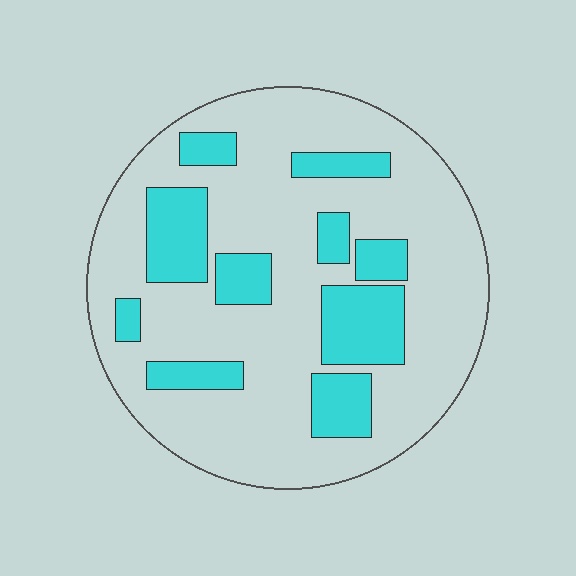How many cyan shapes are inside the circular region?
10.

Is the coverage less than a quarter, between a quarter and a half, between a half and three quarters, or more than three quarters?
Between a quarter and a half.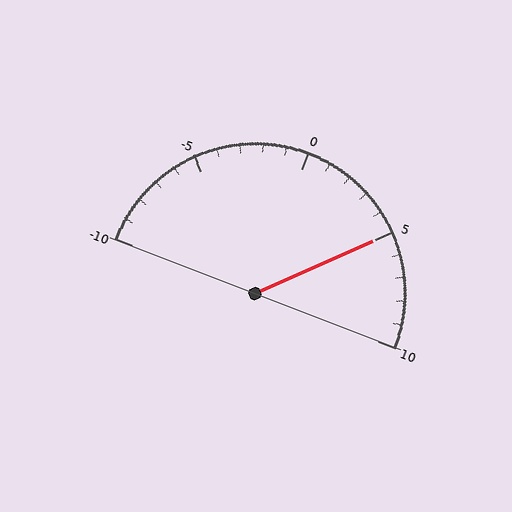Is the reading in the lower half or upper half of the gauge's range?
The reading is in the upper half of the range (-10 to 10).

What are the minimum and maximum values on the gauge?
The gauge ranges from -10 to 10.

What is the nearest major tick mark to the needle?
The nearest major tick mark is 5.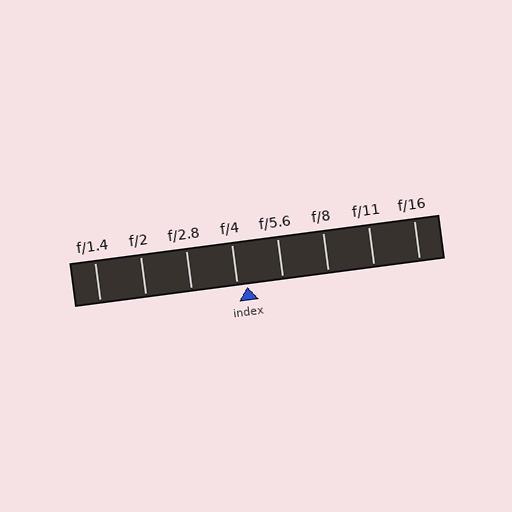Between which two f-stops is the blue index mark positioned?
The index mark is between f/4 and f/5.6.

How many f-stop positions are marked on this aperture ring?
There are 8 f-stop positions marked.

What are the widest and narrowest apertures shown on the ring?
The widest aperture shown is f/1.4 and the narrowest is f/16.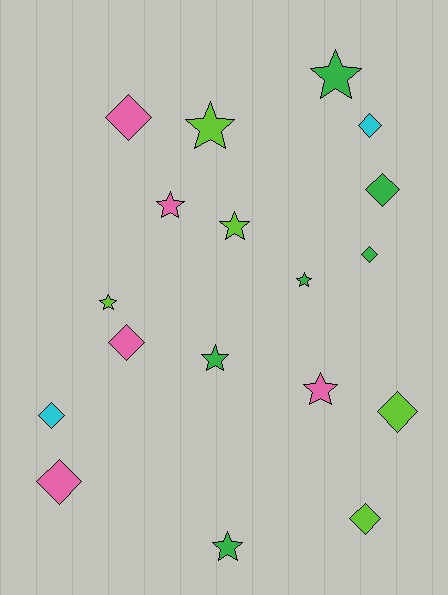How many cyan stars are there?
There are no cyan stars.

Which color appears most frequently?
Green, with 6 objects.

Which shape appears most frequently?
Diamond, with 9 objects.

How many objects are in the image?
There are 18 objects.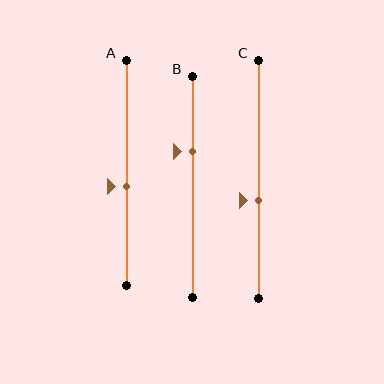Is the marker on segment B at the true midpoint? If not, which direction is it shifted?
No, the marker on segment B is shifted upward by about 16% of the segment length.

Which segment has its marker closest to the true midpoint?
Segment A has its marker closest to the true midpoint.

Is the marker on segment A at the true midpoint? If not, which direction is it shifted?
No, the marker on segment A is shifted downward by about 6% of the segment length.